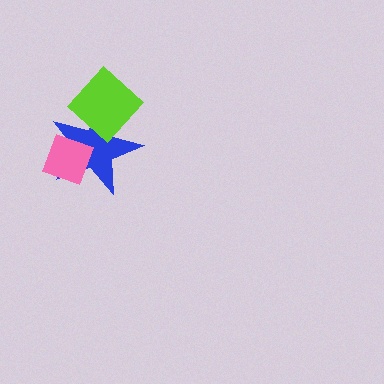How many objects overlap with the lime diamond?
1 object overlaps with the lime diamond.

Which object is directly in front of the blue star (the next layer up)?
The lime diamond is directly in front of the blue star.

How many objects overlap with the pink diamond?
1 object overlaps with the pink diamond.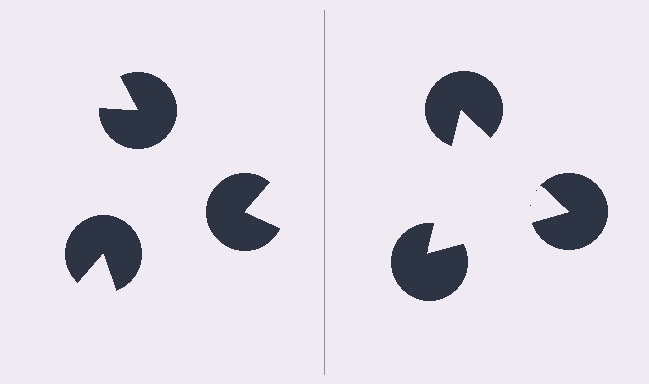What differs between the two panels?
The pac-man discs are positioned identically on both sides; only the wedge orientations differ. On the right they align to a triangle; on the left they are misaligned.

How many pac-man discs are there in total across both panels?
6 — 3 on each side.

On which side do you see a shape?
An illusory triangle appears on the right side. On the left side the wedge cuts are rotated, so no coherent shape forms.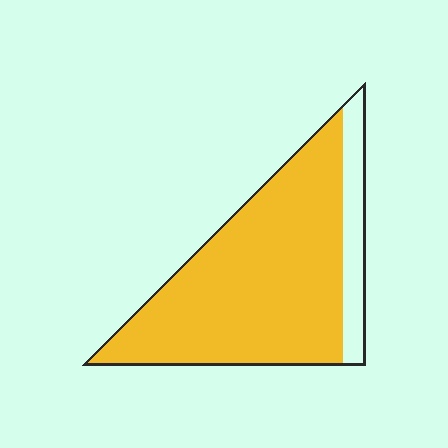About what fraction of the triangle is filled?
About five sixths (5/6).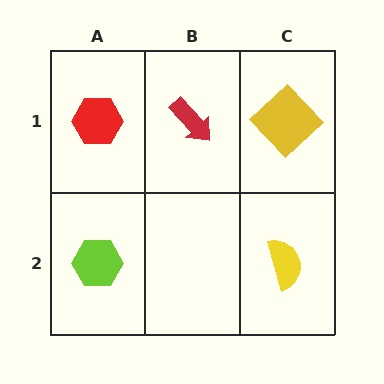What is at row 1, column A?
A red hexagon.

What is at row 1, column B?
A red arrow.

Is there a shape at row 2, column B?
No, that cell is empty.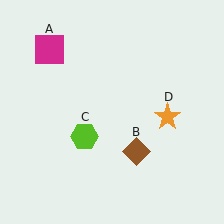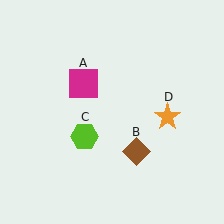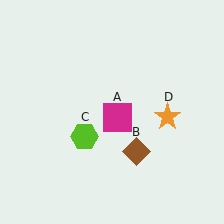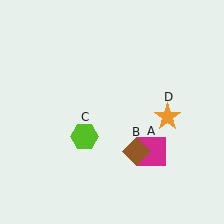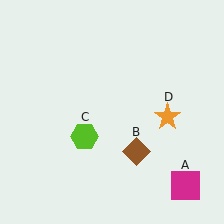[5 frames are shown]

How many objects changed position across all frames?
1 object changed position: magenta square (object A).